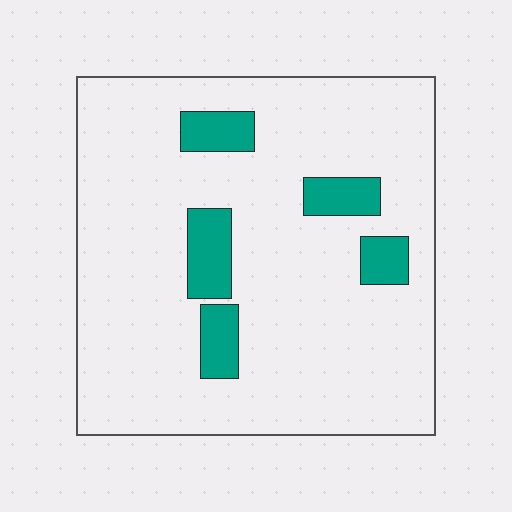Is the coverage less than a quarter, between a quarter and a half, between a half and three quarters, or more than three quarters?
Less than a quarter.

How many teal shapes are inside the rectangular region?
5.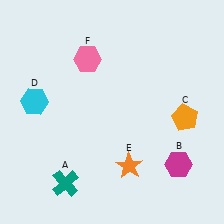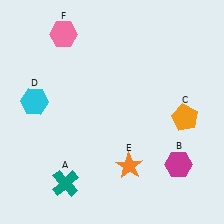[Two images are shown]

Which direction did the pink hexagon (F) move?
The pink hexagon (F) moved up.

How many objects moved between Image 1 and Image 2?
1 object moved between the two images.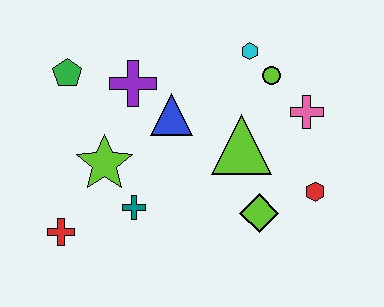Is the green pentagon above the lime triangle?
Yes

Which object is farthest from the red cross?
The pink cross is farthest from the red cross.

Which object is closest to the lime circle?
The cyan hexagon is closest to the lime circle.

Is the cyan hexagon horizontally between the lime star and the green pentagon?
No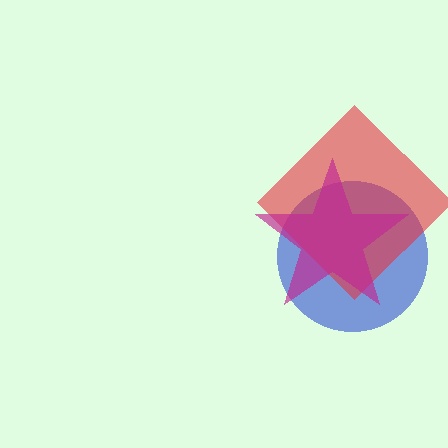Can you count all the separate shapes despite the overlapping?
Yes, there are 3 separate shapes.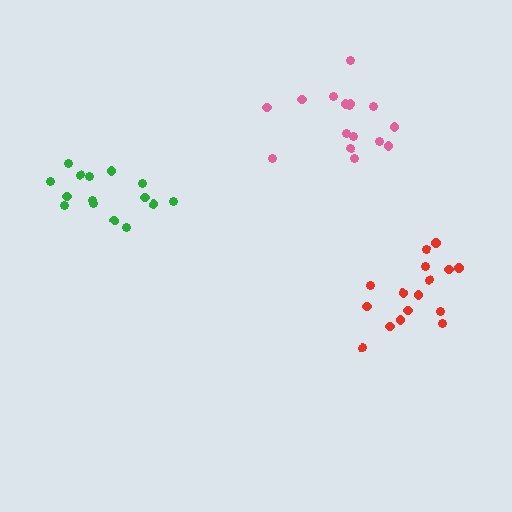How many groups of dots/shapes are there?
There are 3 groups.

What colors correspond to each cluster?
The clusters are colored: red, green, pink.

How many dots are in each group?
Group 1: 16 dots, Group 2: 15 dots, Group 3: 16 dots (47 total).